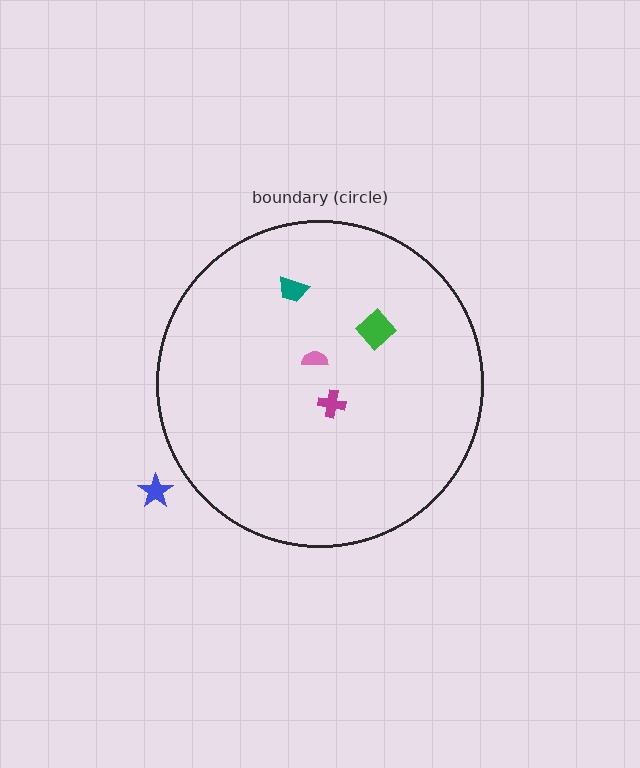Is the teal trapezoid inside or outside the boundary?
Inside.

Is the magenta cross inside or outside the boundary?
Inside.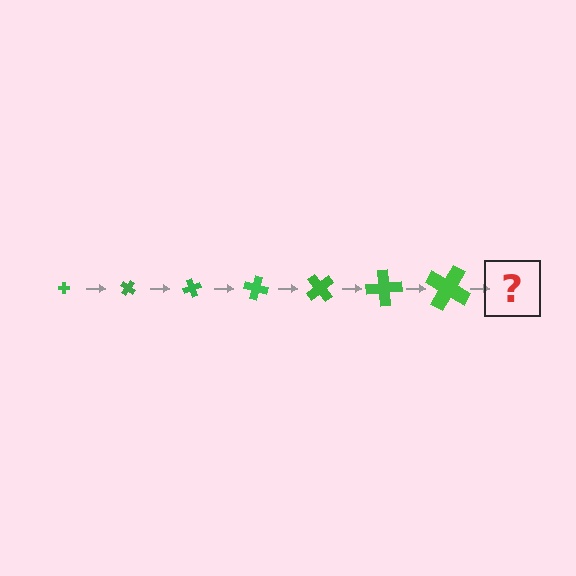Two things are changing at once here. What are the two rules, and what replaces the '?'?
The two rules are that the cross grows larger each step and it rotates 35 degrees each step. The '?' should be a cross, larger than the previous one and rotated 245 degrees from the start.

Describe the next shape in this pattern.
It should be a cross, larger than the previous one and rotated 245 degrees from the start.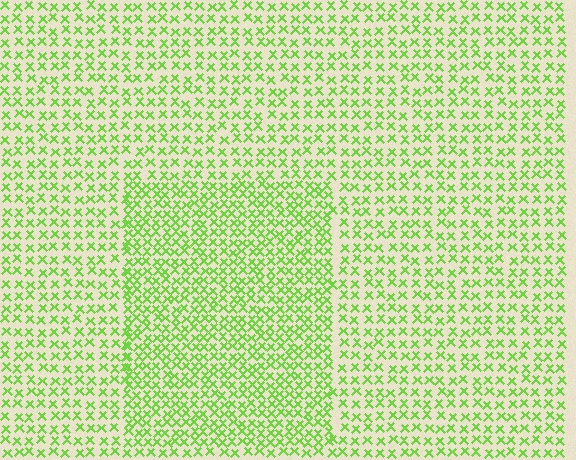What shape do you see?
I see a rectangle.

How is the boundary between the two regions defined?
The boundary is defined by a change in element density (approximately 1.6x ratio). All elements are the same color, size, and shape.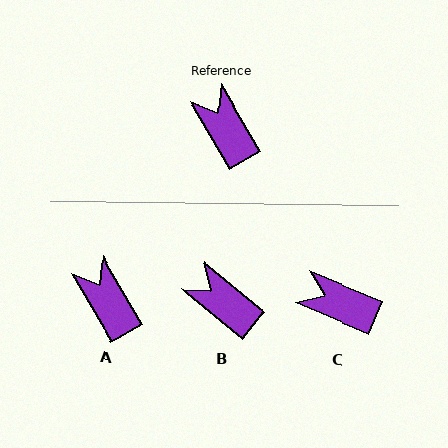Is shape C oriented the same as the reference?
No, it is off by about 37 degrees.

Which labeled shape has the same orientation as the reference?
A.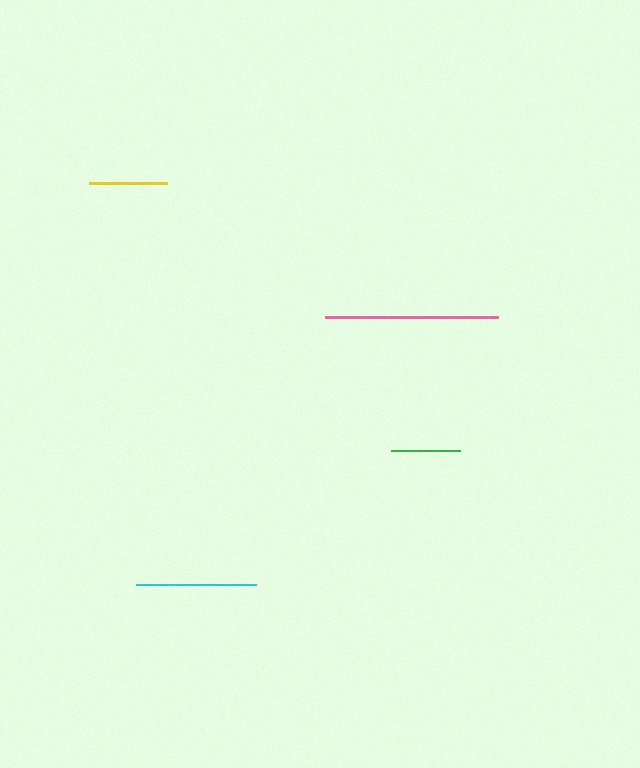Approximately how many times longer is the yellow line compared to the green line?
The yellow line is approximately 1.1 times the length of the green line.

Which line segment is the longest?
The pink line is the longest at approximately 174 pixels.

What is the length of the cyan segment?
The cyan segment is approximately 120 pixels long.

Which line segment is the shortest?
The green line is the shortest at approximately 70 pixels.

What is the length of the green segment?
The green segment is approximately 70 pixels long.